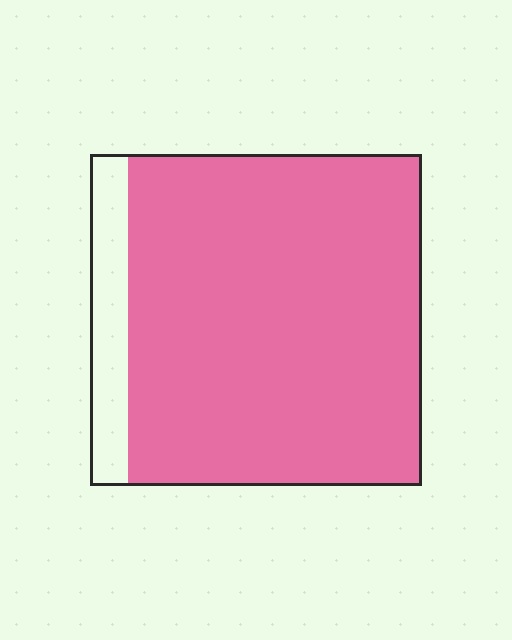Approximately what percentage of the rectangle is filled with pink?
Approximately 90%.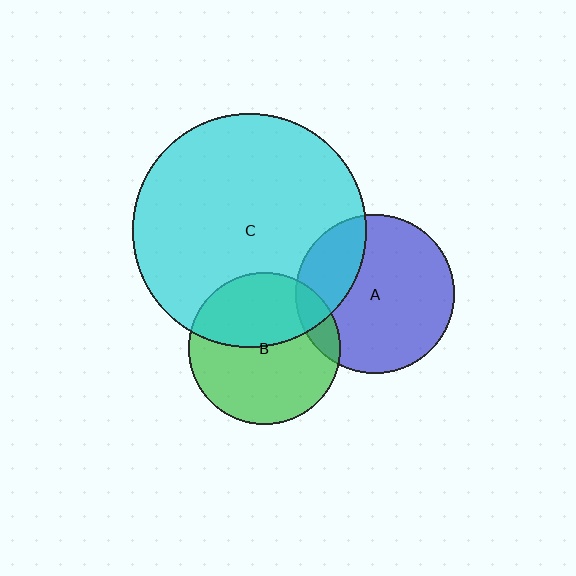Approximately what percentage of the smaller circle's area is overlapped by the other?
Approximately 10%.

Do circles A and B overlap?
Yes.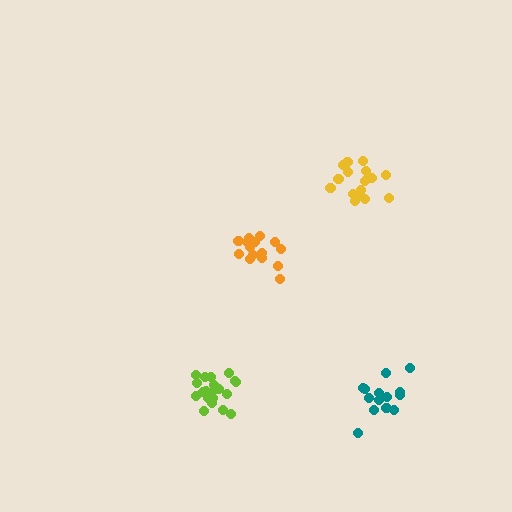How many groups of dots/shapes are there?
There are 4 groups.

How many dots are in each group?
Group 1: 15 dots, Group 2: 16 dots, Group 3: 15 dots, Group 4: 21 dots (67 total).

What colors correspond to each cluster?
The clusters are colored: orange, yellow, teal, lime.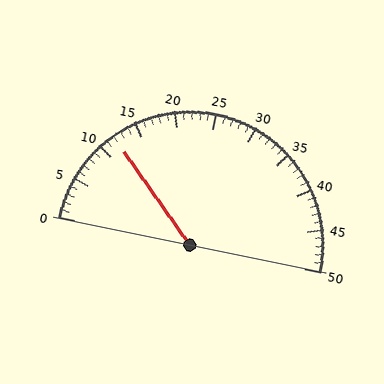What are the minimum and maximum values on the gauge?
The gauge ranges from 0 to 50.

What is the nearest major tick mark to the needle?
The nearest major tick mark is 10.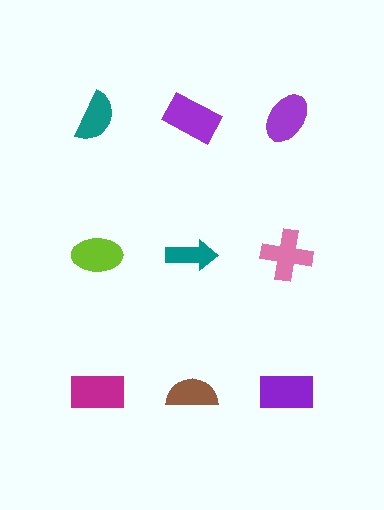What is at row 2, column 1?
A lime ellipse.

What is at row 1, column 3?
A purple ellipse.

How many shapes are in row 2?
3 shapes.